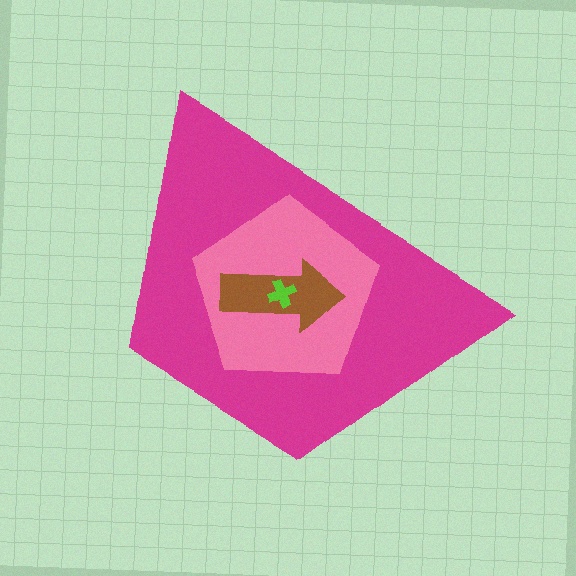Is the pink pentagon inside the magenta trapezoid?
Yes.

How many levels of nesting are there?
4.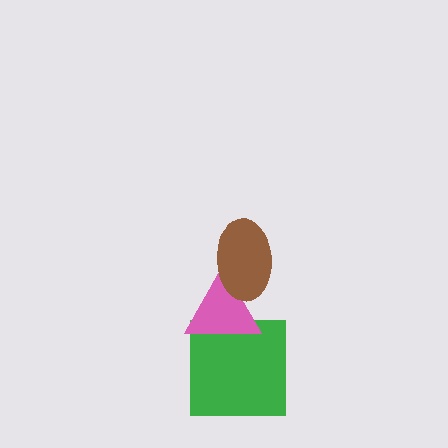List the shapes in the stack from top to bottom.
From top to bottom: the brown ellipse, the pink triangle, the green square.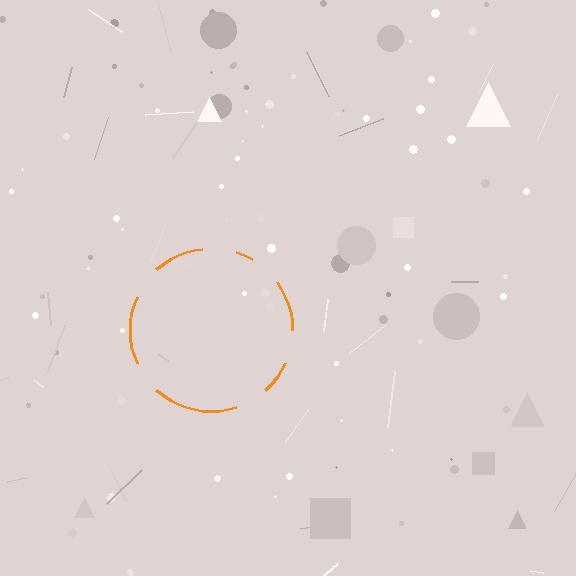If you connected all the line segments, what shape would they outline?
They would outline a circle.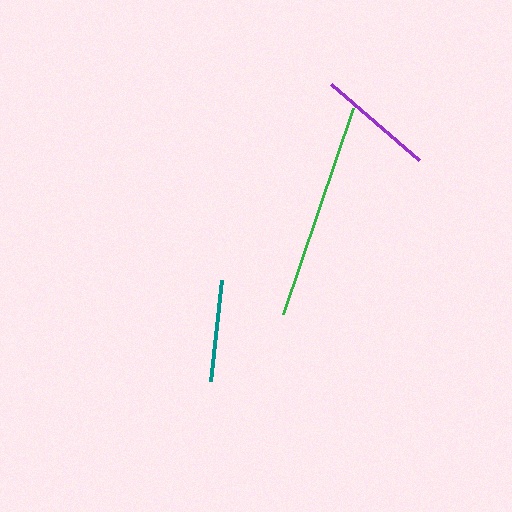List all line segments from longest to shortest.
From longest to shortest: green, purple, teal.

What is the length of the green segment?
The green segment is approximately 218 pixels long.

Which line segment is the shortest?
The teal line is the shortest at approximately 101 pixels.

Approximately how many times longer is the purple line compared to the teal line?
The purple line is approximately 1.2 times the length of the teal line.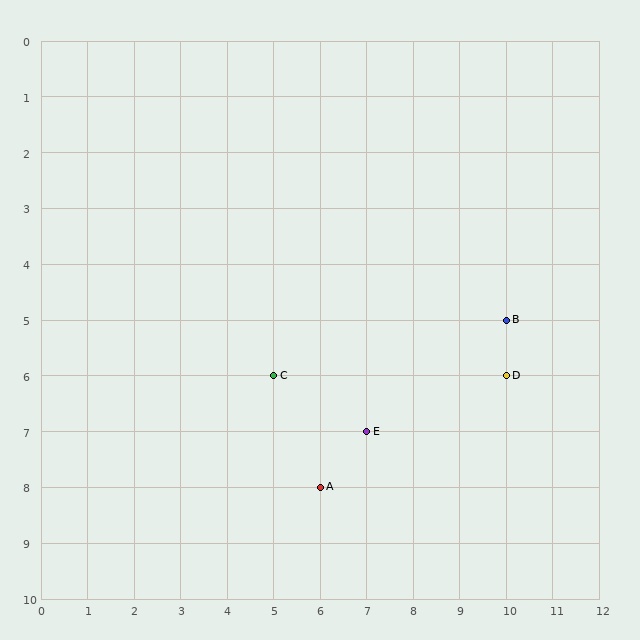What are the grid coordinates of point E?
Point E is at grid coordinates (7, 7).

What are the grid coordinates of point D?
Point D is at grid coordinates (10, 6).